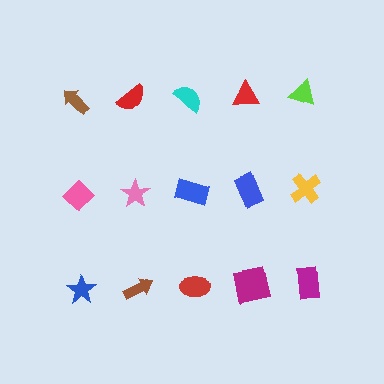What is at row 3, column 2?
A brown arrow.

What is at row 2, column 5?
A yellow cross.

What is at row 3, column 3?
A red ellipse.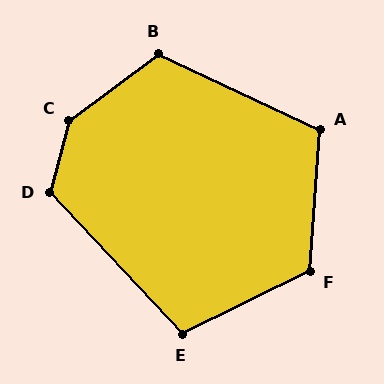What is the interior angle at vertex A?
Approximately 111 degrees (obtuse).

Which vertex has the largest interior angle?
C, at approximately 142 degrees.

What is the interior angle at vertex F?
Approximately 120 degrees (obtuse).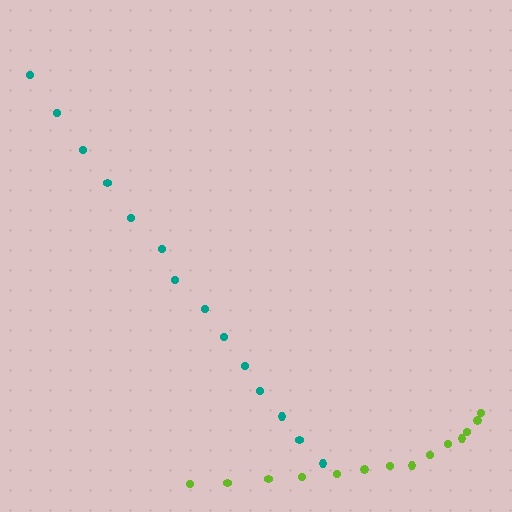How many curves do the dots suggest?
There are 2 distinct paths.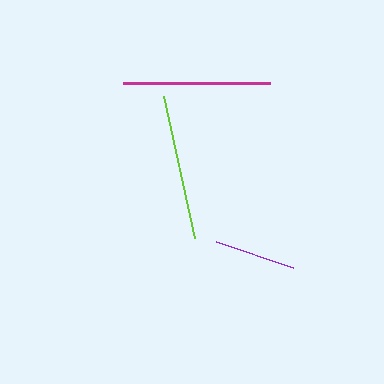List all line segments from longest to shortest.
From longest to shortest: magenta, lime, purple.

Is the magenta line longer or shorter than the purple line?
The magenta line is longer than the purple line.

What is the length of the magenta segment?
The magenta segment is approximately 148 pixels long.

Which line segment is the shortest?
The purple line is the shortest at approximately 81 pixels.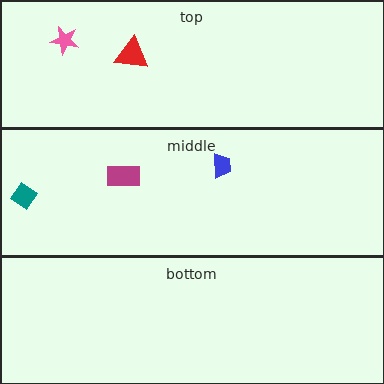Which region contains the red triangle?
The top region.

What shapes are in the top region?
The red triangle, the pink star.